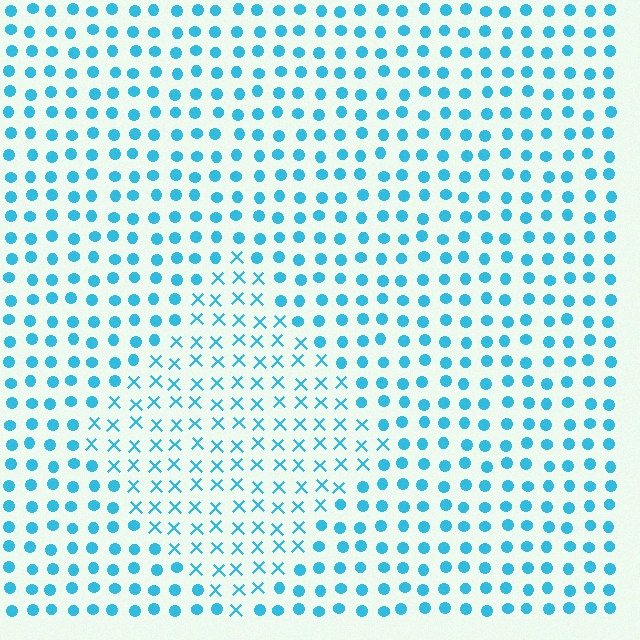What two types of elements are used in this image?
The image uses X marks inside the diamond region and circles outside it.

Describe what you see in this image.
The image is filled with small cyan elements arranged in a uniform grid. A diamond-shaped region contains X marks, while the surrounding area contains circles. The boundary is defined purely by the change in element shape.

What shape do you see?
I see a diamond.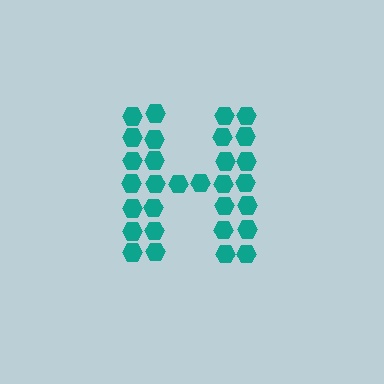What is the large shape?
The large shape is the letter H.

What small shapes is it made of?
It is made of small hexagons.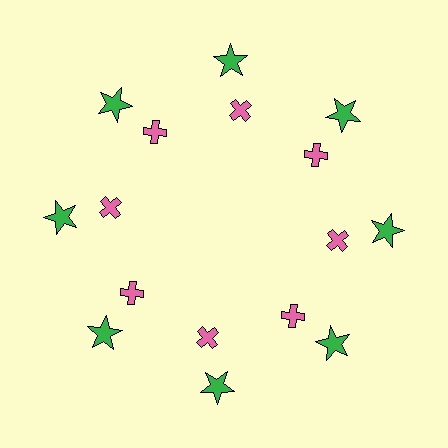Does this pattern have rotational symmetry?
Yes, this pattern has 8-fold rotational symmetry. It looks the same after rotating 45 degrees around the center.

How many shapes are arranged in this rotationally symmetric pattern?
There are 16 shapes, arranged in 8 groups of 2.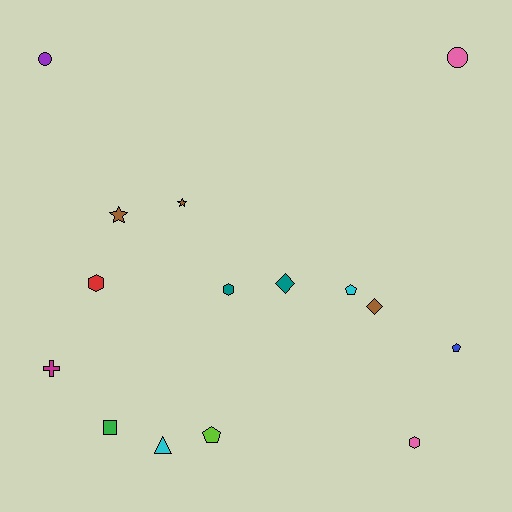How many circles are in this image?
There are 2 circles.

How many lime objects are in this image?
There is 1 lime object.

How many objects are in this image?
There are 15 objects.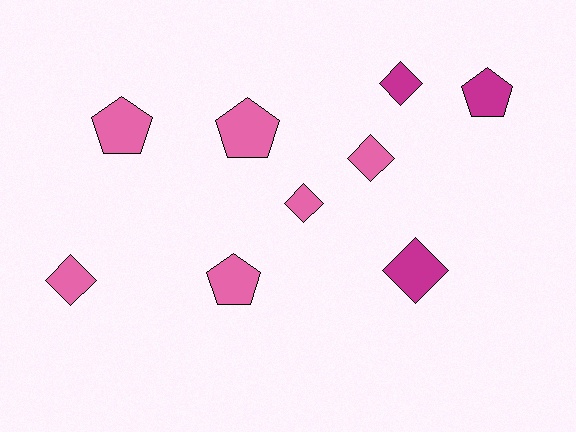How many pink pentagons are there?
There are 3 pink pentagons.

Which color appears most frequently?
Pink, with 6 objects.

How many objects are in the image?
There are 9 objects.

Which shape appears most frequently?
Diamond, with 5 objects.